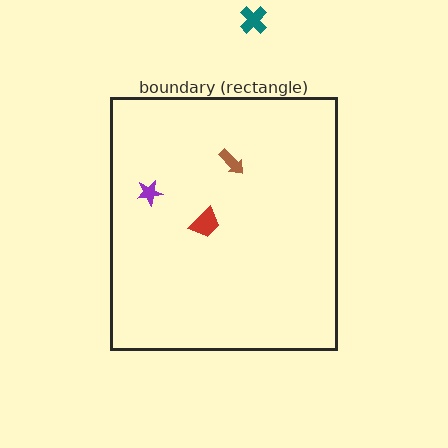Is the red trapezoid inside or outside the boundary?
Inside.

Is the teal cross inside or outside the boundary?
Outside.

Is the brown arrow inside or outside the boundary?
Inside.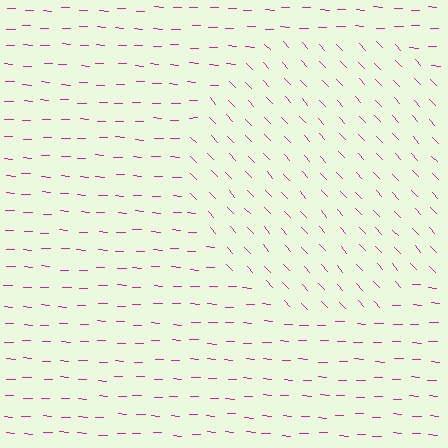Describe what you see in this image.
The image is filled with small magenta line segments. A circle region in the image has lines oriented differently from the surrounding lines, creating a visible texture boundary.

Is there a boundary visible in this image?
Yes, there is a texture boundary formed by a change in line orientation.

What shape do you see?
I see a circle.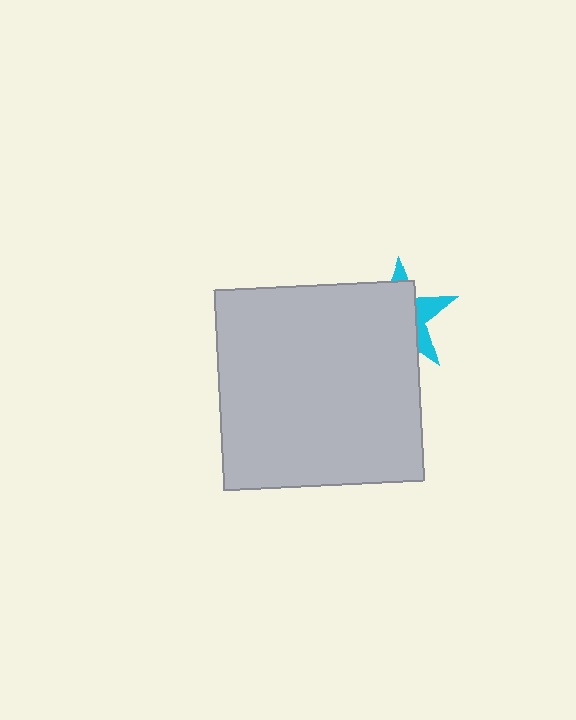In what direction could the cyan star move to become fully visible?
The cyan star could move toward the upper-right. That would shift it out from behind the light gray square entirely.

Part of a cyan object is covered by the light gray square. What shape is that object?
It is a star.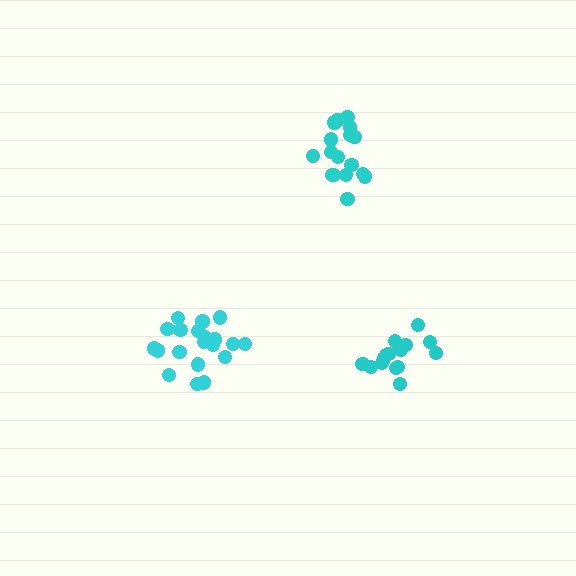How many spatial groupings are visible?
There are 3 spatial groupings.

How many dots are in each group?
Group 1: 20 dots, Group 2: 15 dots, Group 3: 17 dots (52 total).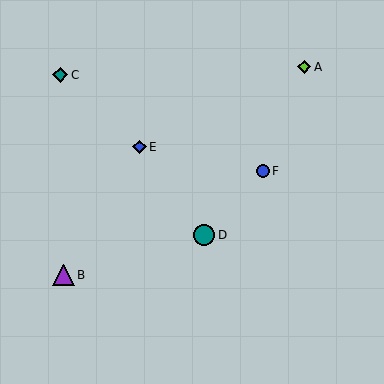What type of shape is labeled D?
Shape D is a teal circle.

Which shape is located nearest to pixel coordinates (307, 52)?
The lime diamond (labeled A) at (304, 67) is nearest to that location.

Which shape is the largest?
The teal circle (labeled D) is the largest.